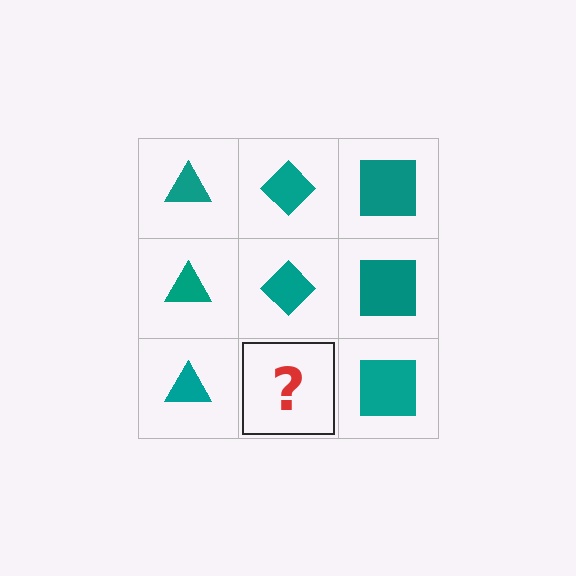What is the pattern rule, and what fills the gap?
The rule is that each column has a consistent shape. The gap should be filled with a teal diamond.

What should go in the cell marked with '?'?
The missing cell should contain a teal diamond.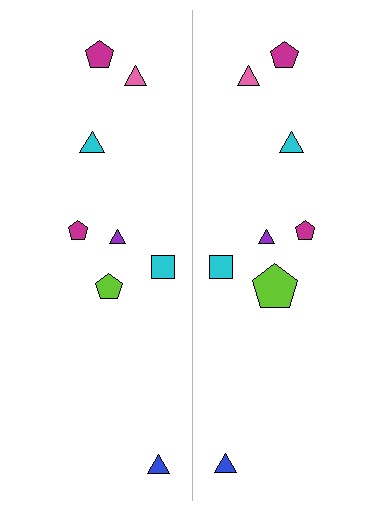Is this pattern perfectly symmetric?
No, the pattern is not perfectly symmetric. The lime pentagon on the right side has a different size than its mirror counterpart.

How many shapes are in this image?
There are 16 shapes in this image.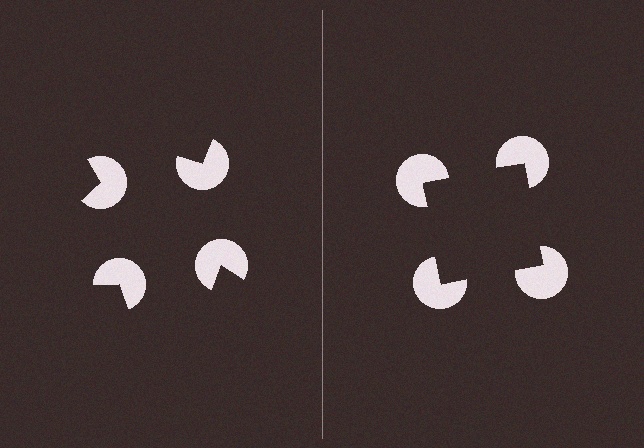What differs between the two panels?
The pac-man discs are positioned identically on both sides; only the wedge orientations differ. On the right they align to a square; on the left they are misaligned.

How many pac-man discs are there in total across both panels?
8 — 4 on each side.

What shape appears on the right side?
An illusory square.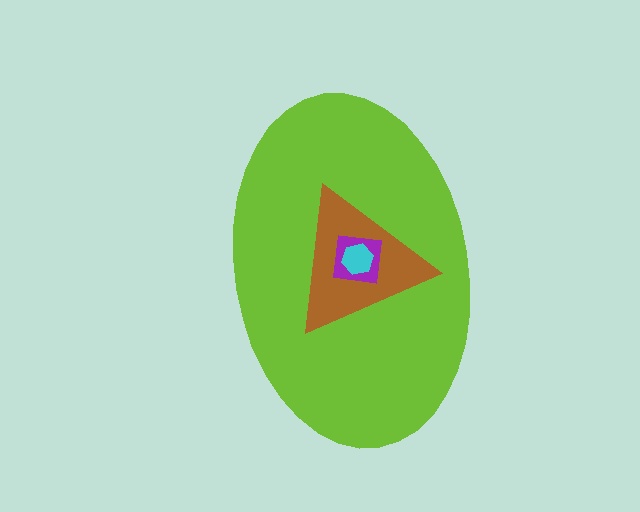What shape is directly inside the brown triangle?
The purple square.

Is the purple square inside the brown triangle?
Yes.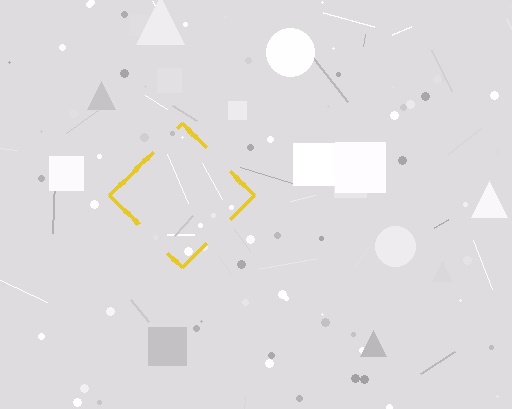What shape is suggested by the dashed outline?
The dashed outline suggests a diamond.